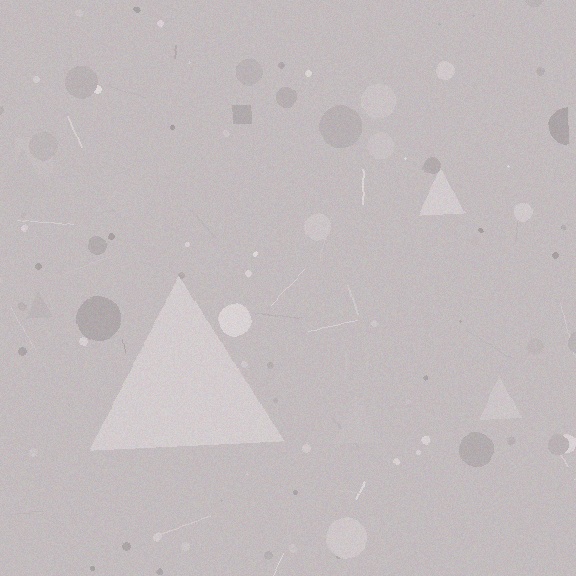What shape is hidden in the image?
A triangle is hidden in the image.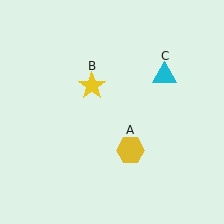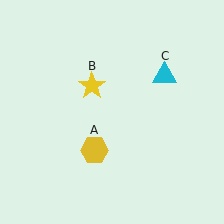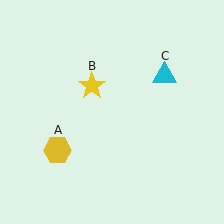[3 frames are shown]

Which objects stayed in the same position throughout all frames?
Yellow star (object B) and cyan triangle (object C) remained stationary.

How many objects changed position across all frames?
1 object changed position: yellow hexagon (object A).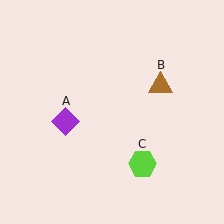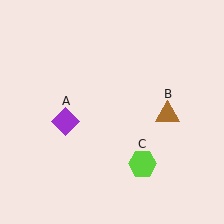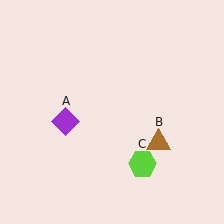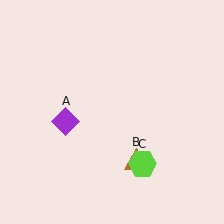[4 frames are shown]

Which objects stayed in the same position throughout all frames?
Purple diamond (object A) and lime hexagon (object C) remained stationary.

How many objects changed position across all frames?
1 object changed position: brown triangle (object B).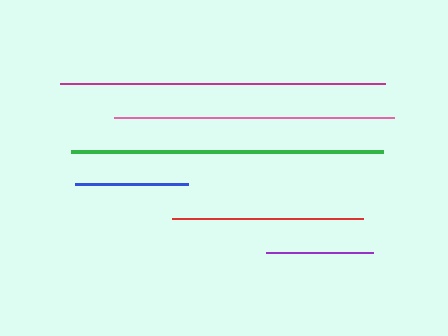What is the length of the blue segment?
The blue segment is approximately 112 pixels long.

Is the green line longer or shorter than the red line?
The green line is longer than the red line.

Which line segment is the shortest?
The purple line is the shortest at approximately 107 pixels.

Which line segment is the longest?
The magenta line is the longest at approximately 325 pixels.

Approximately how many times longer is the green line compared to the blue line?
The green line is approximately 2.8 times the length of the blue line.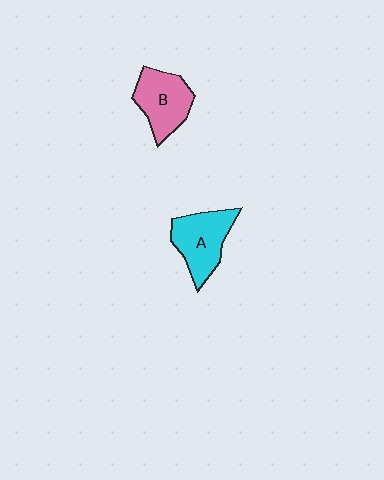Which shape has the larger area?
Shape A (cyan).